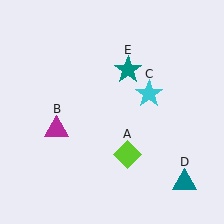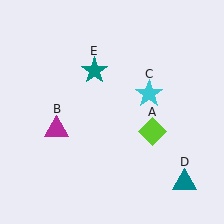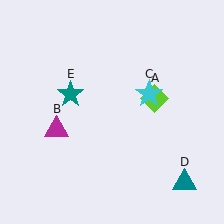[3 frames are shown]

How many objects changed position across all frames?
2 objects changed position: lime diamond (object A), teal star (object E).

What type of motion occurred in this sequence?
The lime diamond (object A), teal star (object E) rotated counterclockwise around the center of the scene.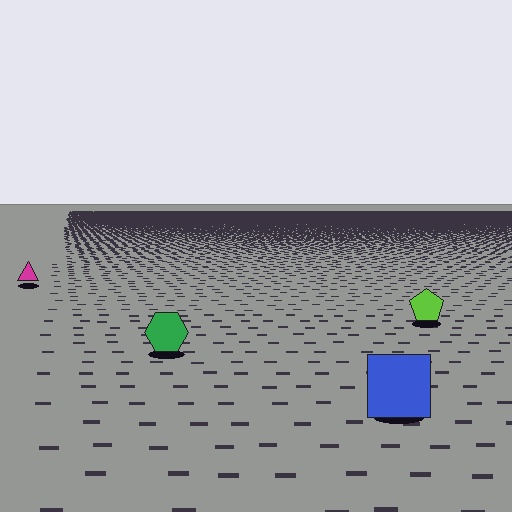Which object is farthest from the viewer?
The magenta triangle is farthest from the viewer. It appears smaller and the ground texture around it is denser.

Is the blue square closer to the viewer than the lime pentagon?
Yes. The blue square is closer — you can tell from the texture gradient: the ground texture is coarser near it.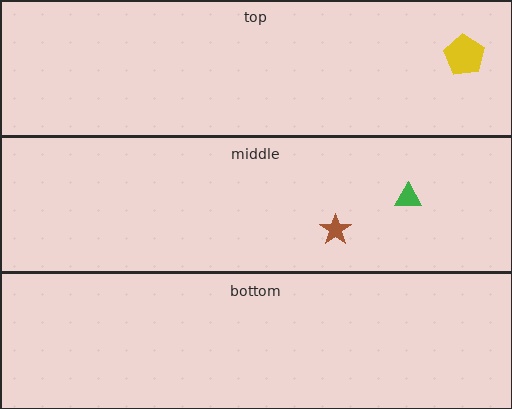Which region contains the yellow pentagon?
The top region.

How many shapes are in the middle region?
2.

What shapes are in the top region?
The yellow pentagon.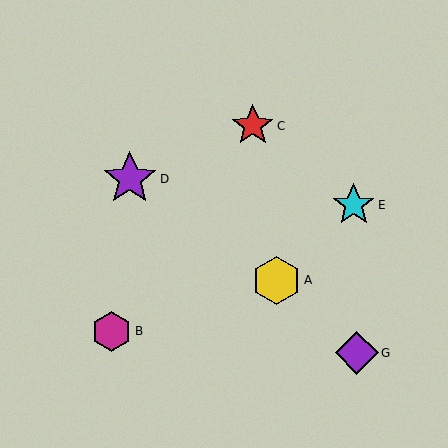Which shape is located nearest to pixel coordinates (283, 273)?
The yellow hexagon (labeled A) at (277, 280) is nearest to that location.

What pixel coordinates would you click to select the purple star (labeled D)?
Click at (130, 179) to select the purple star D.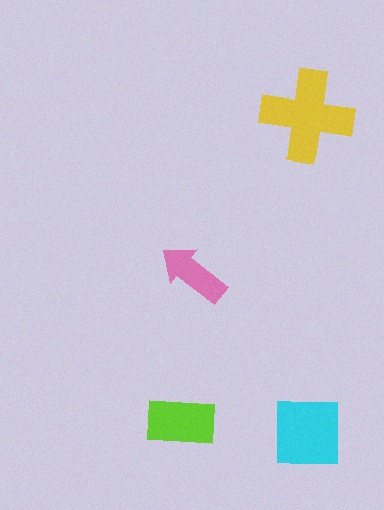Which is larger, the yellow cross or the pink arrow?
The yellow cross.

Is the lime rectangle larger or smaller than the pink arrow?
Larger.